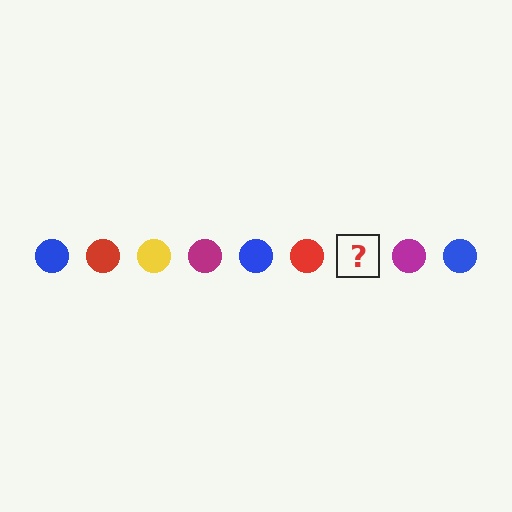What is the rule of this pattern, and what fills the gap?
The rule is that the pattern cycles through blue, red, yellow, magenta circles. The gap should be filled with a yellow circle.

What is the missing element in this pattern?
The missing element is a yellow circle.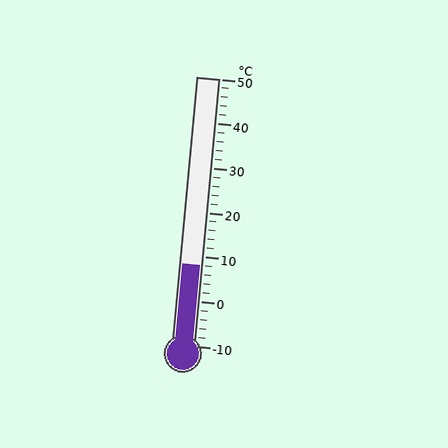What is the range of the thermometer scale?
The thermometer scale ranges from -10°C to 50°C.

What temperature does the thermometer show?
The thermometer shows approximately 8°C.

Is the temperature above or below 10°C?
The temperature is below 10°C.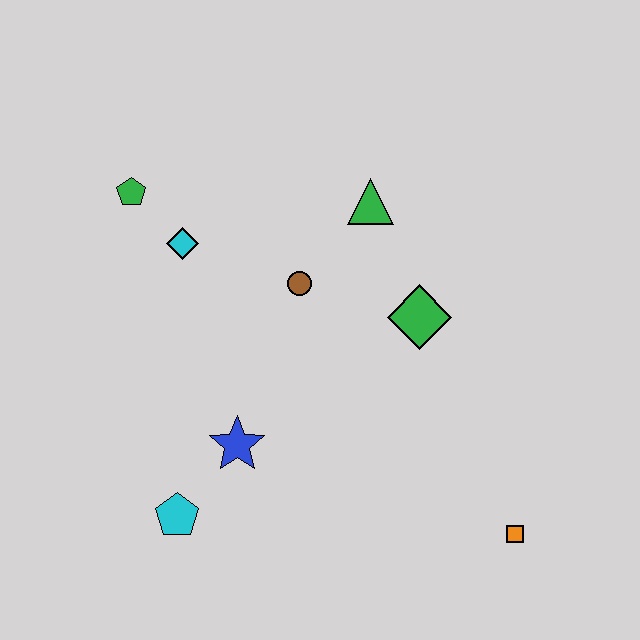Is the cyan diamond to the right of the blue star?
No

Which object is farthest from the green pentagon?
The orange square is farthest from the green pentagon.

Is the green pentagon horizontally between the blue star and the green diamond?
No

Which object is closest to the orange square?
The green diamond is closest to the orange square.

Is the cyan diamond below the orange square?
No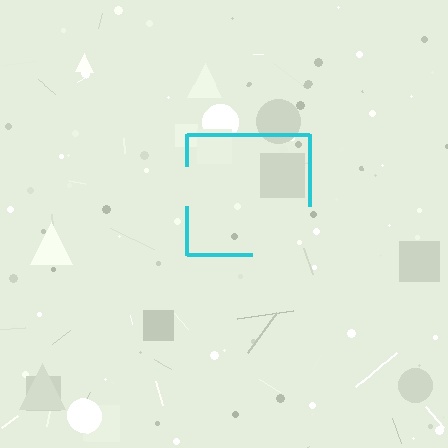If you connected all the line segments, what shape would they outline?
They would outline a square.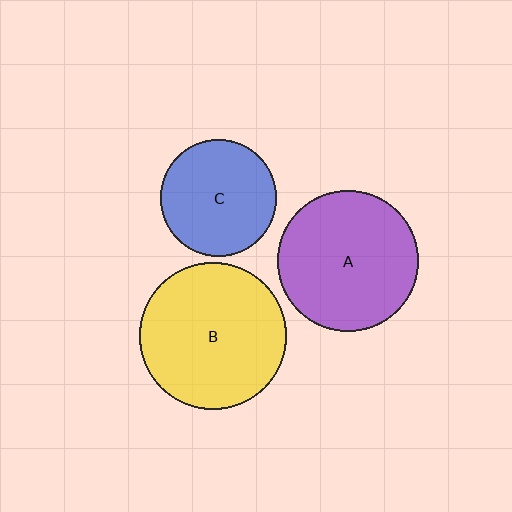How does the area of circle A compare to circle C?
Approximately 1.5 times.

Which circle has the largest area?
Circle B (yellow).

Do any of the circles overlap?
No, none of the circles overlap.